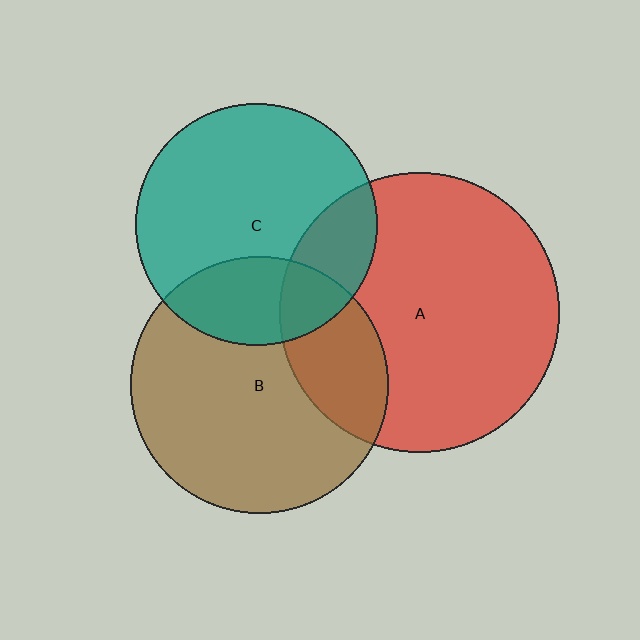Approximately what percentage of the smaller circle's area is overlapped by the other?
Approximately 20%.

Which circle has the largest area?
Circle A (red).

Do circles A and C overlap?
Yes.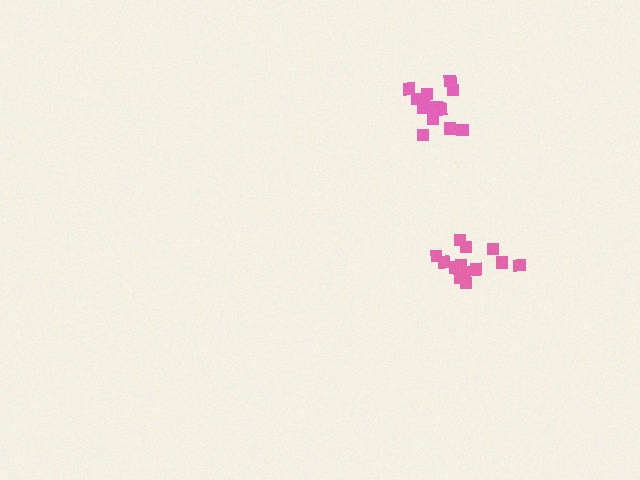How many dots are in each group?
Group 1: 15 dots, Group 2: 14 dots (29 total).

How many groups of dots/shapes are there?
There are 2 groups.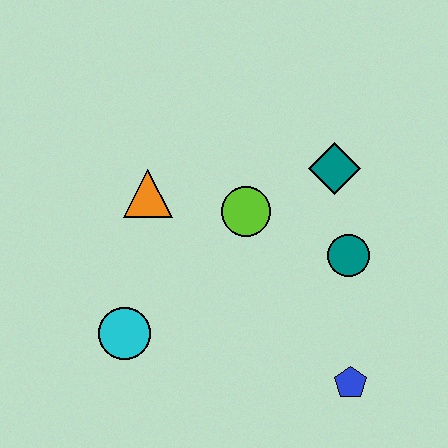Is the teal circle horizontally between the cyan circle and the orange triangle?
No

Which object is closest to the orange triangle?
The lime circle is closest to the orange triangle.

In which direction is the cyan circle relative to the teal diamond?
The cyan circle is to the left of the teal diamond.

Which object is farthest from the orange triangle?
The blue pentagon is farthest from the orange triangle.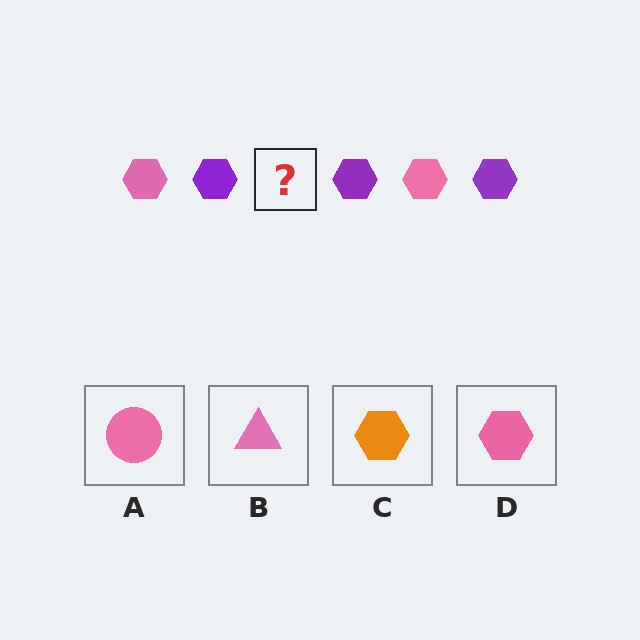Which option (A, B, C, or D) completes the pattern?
D.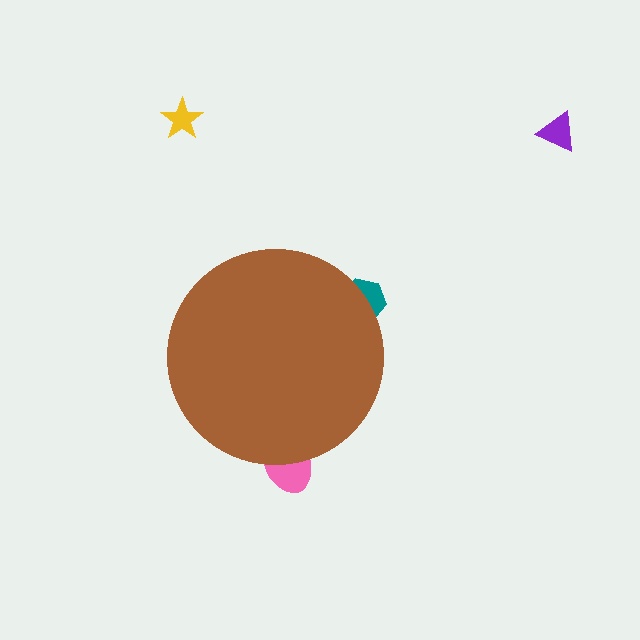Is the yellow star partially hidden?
No, the yellow star is fully visible.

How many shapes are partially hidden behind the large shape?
2 shapes are partially hidden.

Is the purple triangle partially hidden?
No, the purple triangle is fully visible.